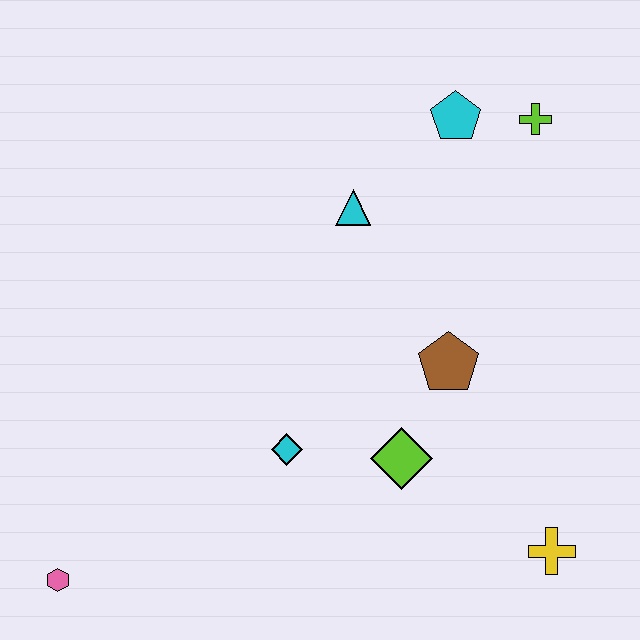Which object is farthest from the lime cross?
The pink hexagon is farthest from the lime cross.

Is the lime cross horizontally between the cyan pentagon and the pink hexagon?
No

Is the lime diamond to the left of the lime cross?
Yes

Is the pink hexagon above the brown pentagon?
No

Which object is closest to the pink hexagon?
The cyan diamond is closest to the pink hexagon.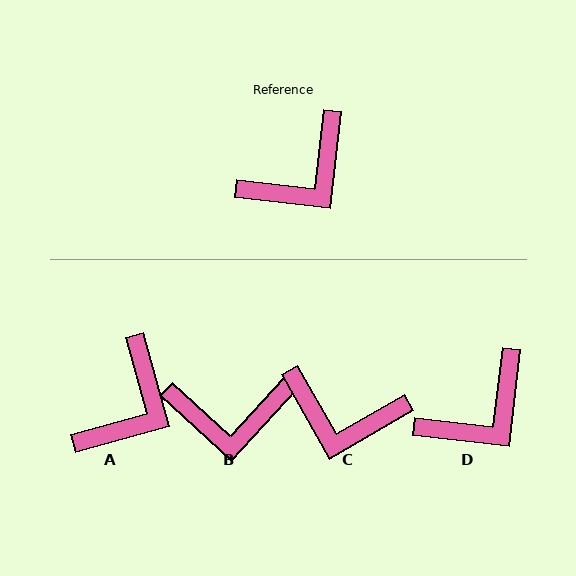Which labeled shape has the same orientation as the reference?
D.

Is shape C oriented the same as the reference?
No, it is off by about 54 degrees.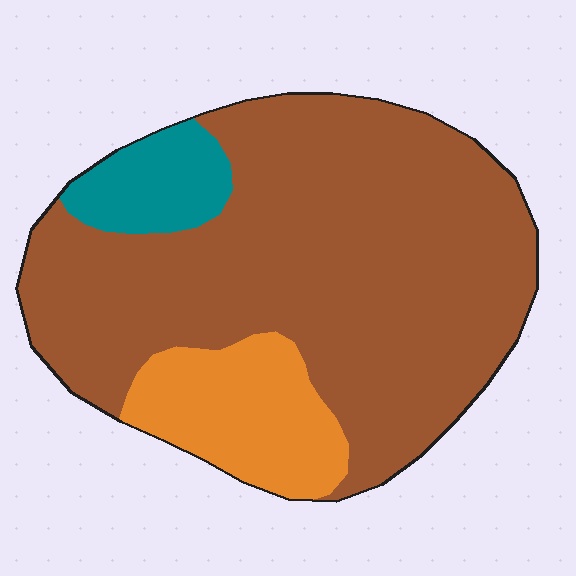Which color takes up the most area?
Brown, at roughly 75%.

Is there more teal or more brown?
Brown.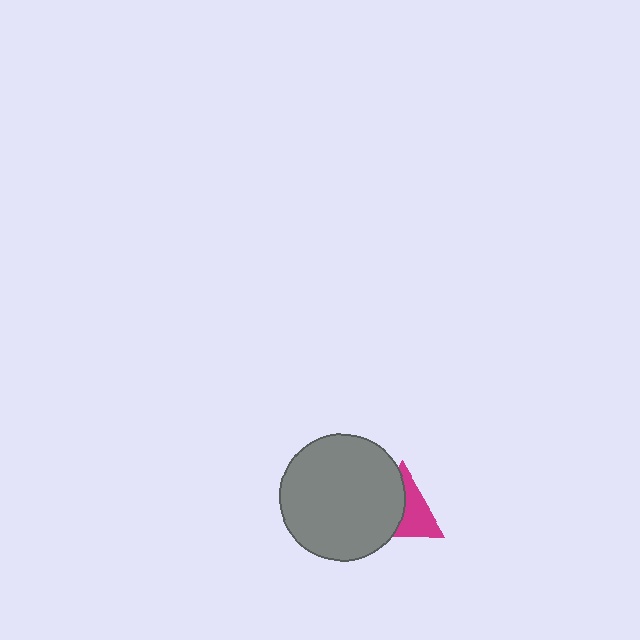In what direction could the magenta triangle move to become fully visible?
The magenta triangle could move right. That would shift it out from behind the gray circle entirely.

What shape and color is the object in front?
The object in front is a gray circle.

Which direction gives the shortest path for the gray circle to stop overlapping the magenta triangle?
Moving left gives the shortest separation.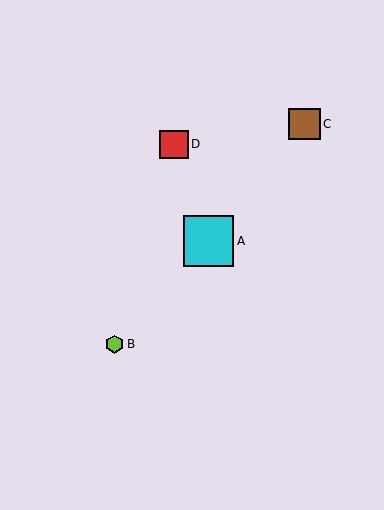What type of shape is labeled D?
Shape D is a red square.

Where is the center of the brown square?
The center of the brown square is at (304, 124).